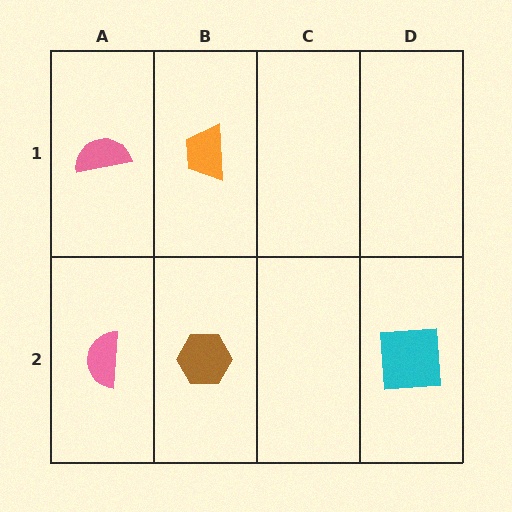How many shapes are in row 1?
2 shapes.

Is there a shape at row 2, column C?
No, that cell is empty.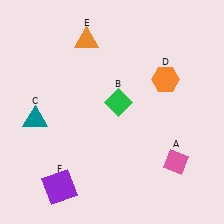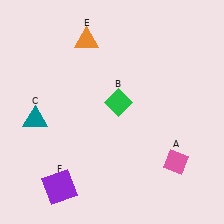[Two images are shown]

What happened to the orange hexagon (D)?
The orange hexagon (D) was removed in Image 2. It was in the top-right area of Image 1.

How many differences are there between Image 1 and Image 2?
There is 1 difference between the two images.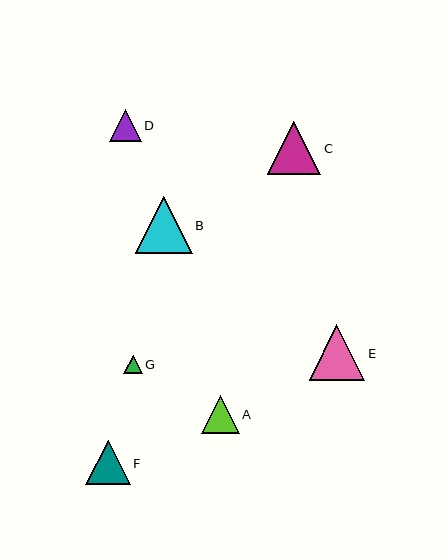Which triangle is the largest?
Triangle B is the largest with a size of approximately 57 pixels.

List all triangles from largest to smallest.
From largest to smallest: B, E, C, F, A, D, G.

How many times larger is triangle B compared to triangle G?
Triangle B is approximately 3.1 times the size of triangle G.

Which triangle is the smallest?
Triangle G is the smallest with a size of approximately 18 pixels.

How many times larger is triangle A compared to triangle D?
Triangle A is approximately 1.2 times the size of triangle D.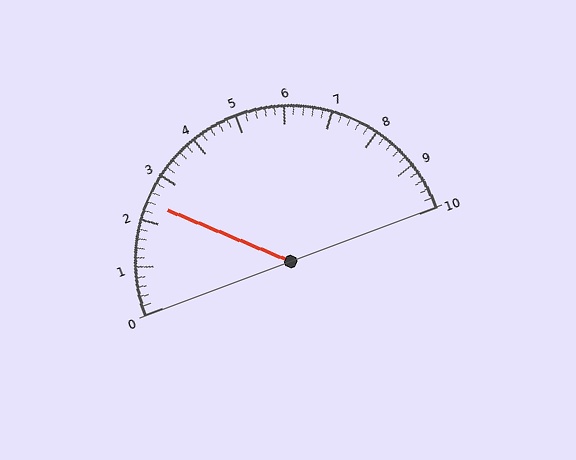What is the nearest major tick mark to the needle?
The nearest major tick mark is 2.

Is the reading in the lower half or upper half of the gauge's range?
The reading is in the lower half of the range (0 to 10).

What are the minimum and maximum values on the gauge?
The gauge ranges from 0 to 10.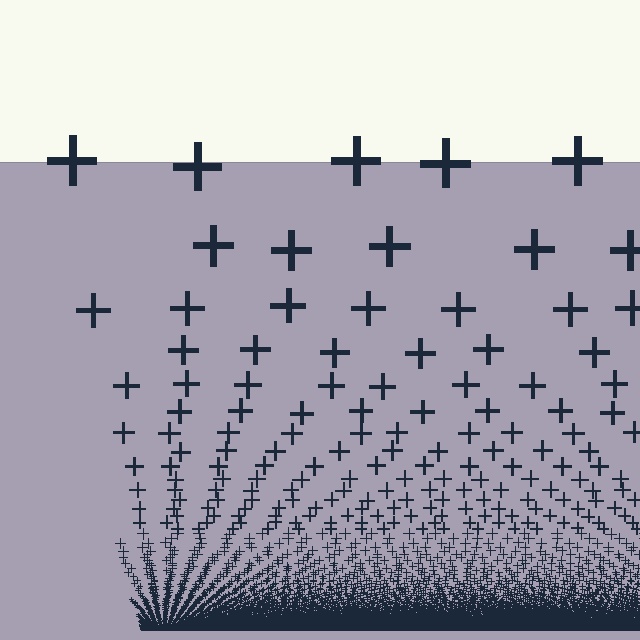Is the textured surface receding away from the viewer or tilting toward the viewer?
The surface appears to tilt toward the viewer. Texture elements get larger and sparser toward the top.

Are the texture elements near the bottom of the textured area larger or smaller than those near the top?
Smaller. The gradient is inverted — elements near the bottom are smaller and denser.